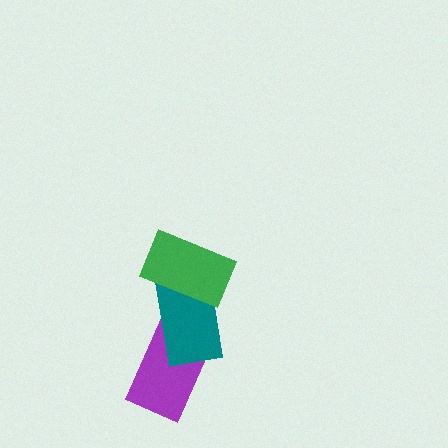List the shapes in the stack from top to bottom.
From top to bottom: the green rectangle, the teal rectangle, the purple rectangle.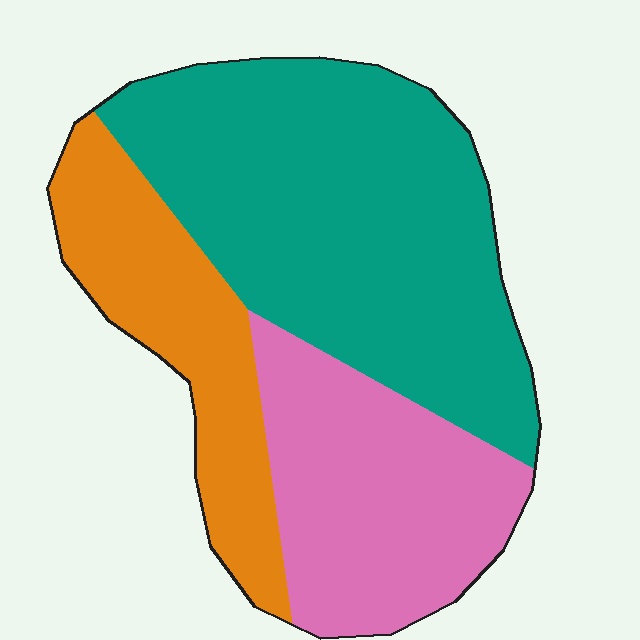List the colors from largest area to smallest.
From largest to smallest: teal, pink, orange.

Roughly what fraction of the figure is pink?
Pink covers 28% of the figure.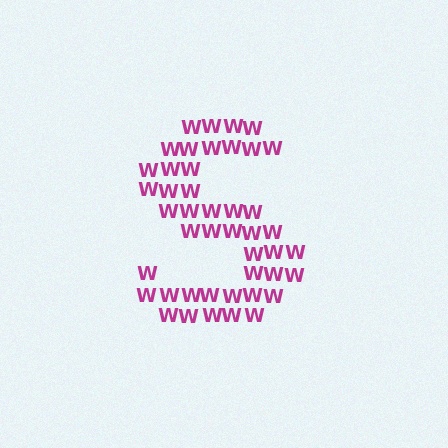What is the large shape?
The large shape is the letter S.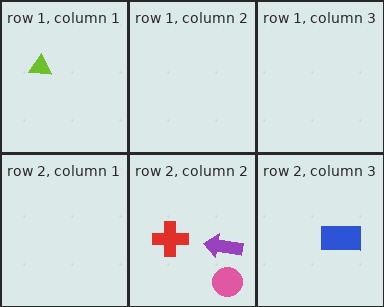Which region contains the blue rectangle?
The row 2, column 3 region.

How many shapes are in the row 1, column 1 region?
1.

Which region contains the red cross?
The row 2, column 2 region.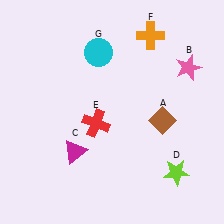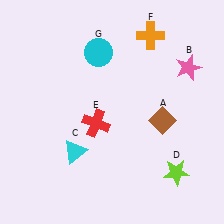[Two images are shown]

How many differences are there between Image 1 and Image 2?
There is 1 difference between the two images.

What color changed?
The triangle (C) changed from magenta in Image 1 to cyan in Image 2.